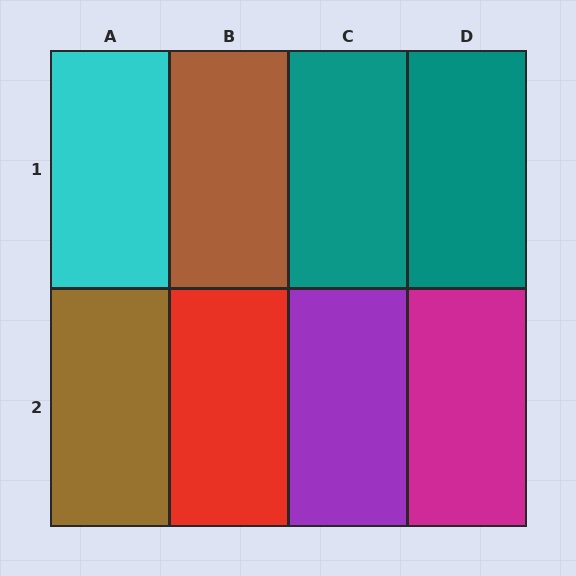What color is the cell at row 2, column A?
Brown.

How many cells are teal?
2 cells are teal.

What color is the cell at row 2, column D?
Magenta.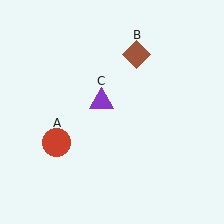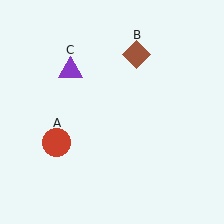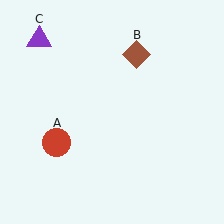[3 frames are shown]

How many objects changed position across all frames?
1 object changed position: purple triangle (object C).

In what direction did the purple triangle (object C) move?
The purple triangle (object C) moved up and to the left.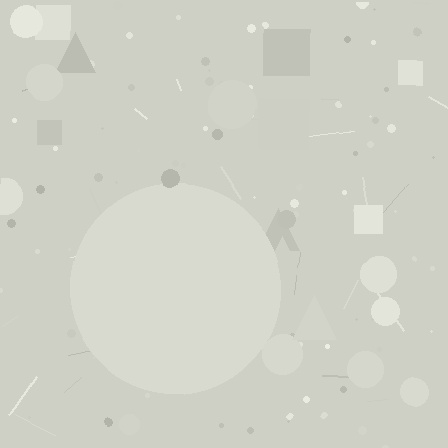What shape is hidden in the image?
A circle is hidden in the image.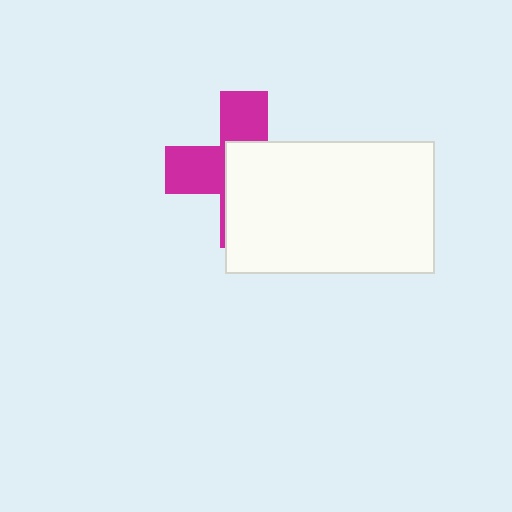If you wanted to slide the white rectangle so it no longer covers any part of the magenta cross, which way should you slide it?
Slide it toward the lower-right — that is the most direct way to separate the two shapes.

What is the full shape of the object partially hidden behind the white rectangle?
The partially hidden object is a magenta cross.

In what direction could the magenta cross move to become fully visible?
The magenta cross could move toward the upper-left. That would shift it out from behind the white rectangle entirely.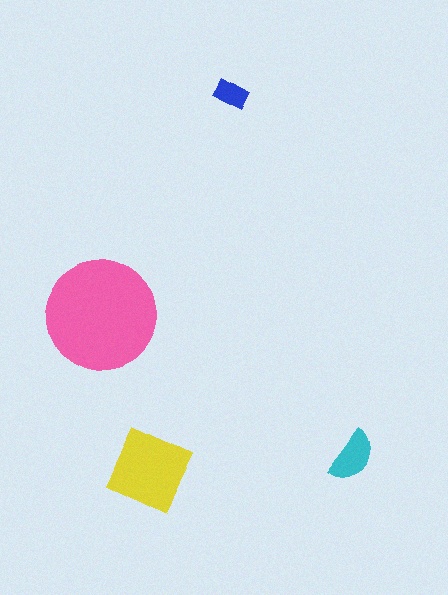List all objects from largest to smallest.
The pink circle, the yellow diamond, the cyan semicircle, the blue rectangle.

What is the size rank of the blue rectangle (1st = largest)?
4th.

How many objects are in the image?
There are 4 objects in the image.